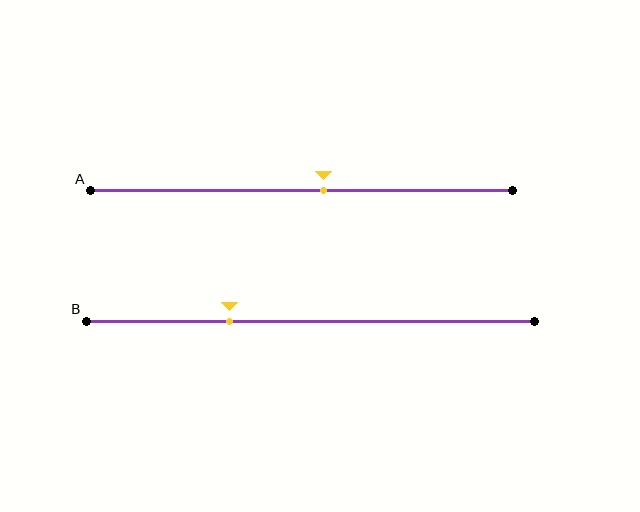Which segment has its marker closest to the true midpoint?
Segment A has its marker closest to the true midpoint.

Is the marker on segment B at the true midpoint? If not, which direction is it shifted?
No, the marker on segment B is shifted to the left by about 18% of the segment length.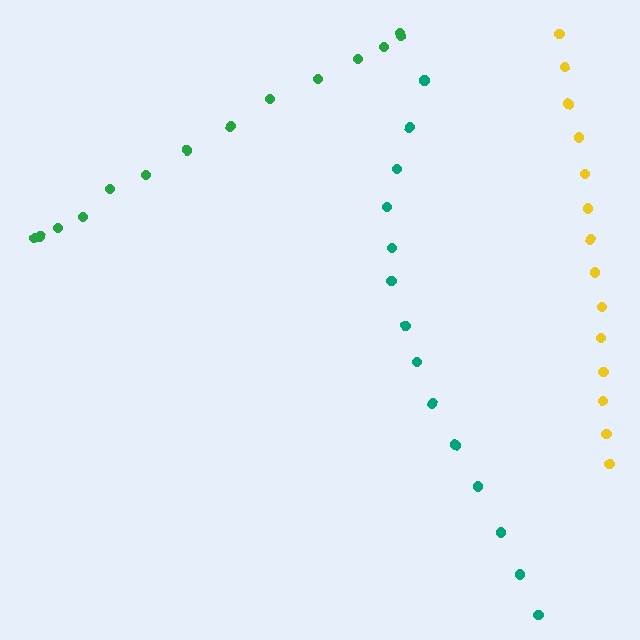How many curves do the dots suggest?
There are 3 distinct paths.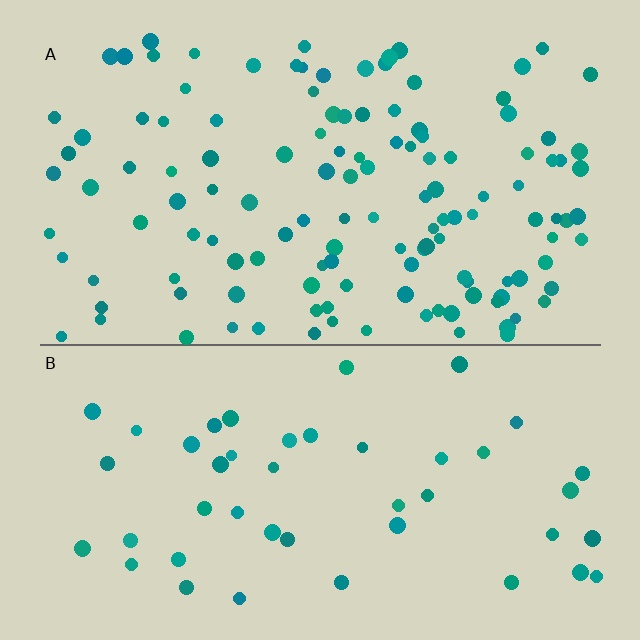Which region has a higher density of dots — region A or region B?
A (the top).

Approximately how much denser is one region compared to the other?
Approximately 2.8× — region A over region B.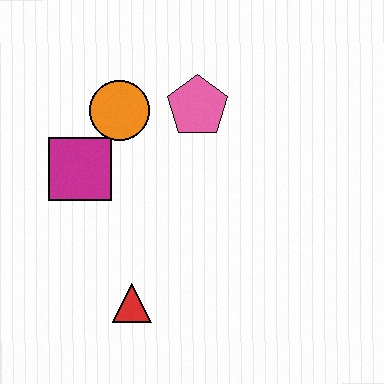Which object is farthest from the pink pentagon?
The red triangle is farthest from the pink pentagon.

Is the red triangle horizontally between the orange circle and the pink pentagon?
Yes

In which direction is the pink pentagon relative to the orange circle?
The pink pentagon is to the right of the orange circle.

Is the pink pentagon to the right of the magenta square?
Yes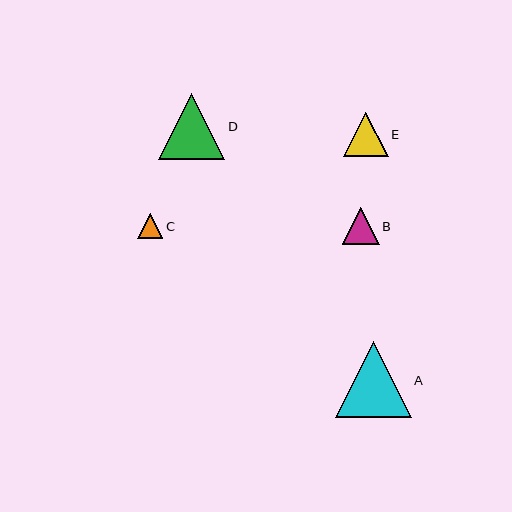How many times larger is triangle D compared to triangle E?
Triangle D is approximately 1.5 times the size of triangle E.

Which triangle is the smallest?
Triangle C is the smallest with a size of approximately 25 pixels.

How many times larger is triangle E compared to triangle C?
Triangle E is approximately 1.8 times the size of triangle C.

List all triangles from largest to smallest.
From largest to smallest: A, D, E, B, C.